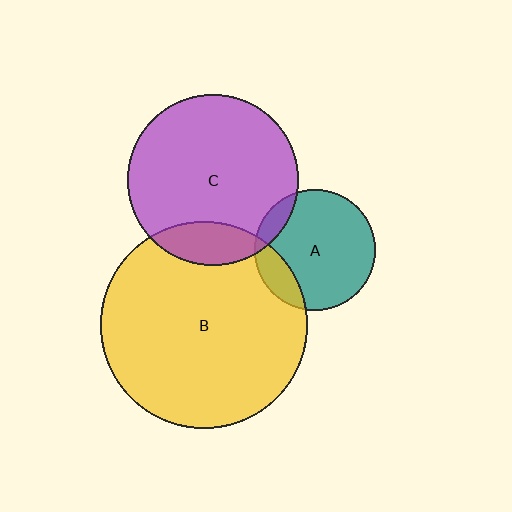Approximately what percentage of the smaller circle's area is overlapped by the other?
Approximately 15%.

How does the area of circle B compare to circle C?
Approximately 1.5 times.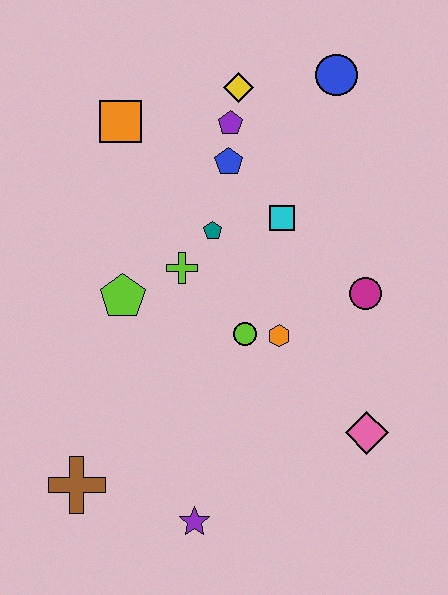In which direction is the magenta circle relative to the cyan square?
The magenta circle is to the right of the cyan square.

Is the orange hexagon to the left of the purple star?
No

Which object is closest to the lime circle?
The orange hexagon is closest to the lime circle.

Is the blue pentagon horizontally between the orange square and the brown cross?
No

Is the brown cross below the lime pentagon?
Yes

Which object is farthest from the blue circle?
The brown cross is farthest from the blue circle.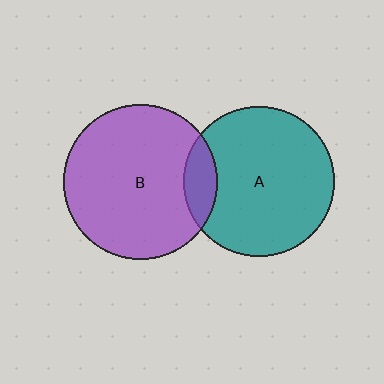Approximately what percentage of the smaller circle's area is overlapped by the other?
Approximately 15%.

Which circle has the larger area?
Circle B (purple).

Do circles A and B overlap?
Yes.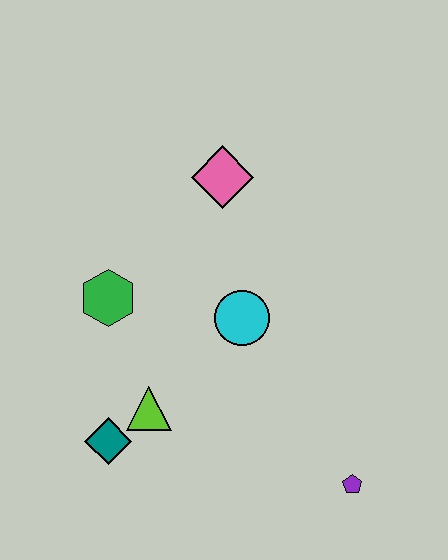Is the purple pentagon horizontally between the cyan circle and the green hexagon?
No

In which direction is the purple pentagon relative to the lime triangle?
The purple pentagon is to the right of the lime triangle.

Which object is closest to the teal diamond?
The lime triangle is closest to the teal diamond.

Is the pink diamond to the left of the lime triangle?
No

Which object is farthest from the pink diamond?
The purple pentagon is farthest from the pink diamond.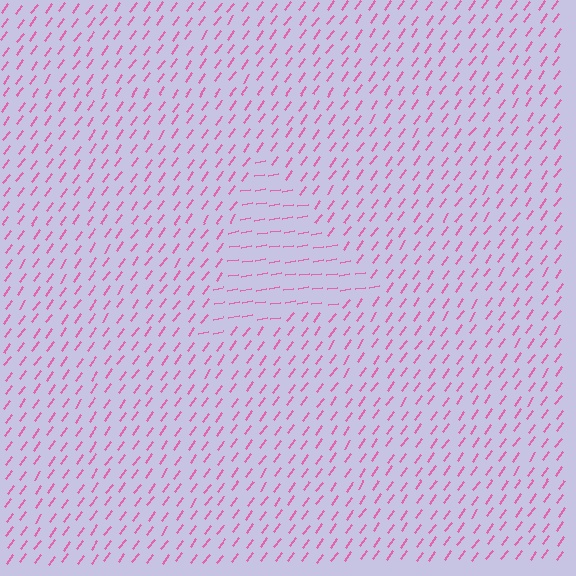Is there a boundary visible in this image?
Yes, there is a texture boundary formed by a change in line orientation.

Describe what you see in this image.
The image is filled with small pink line segments. A triangle region in the image has lines oriented differently from the surrounding lines, creating a visible texture boundary.